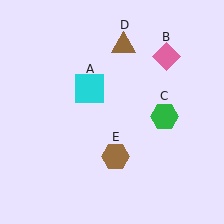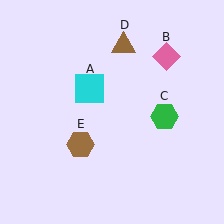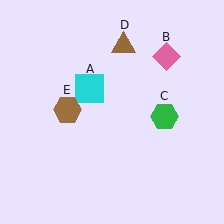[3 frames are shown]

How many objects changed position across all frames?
1 object changed position: brown hexagon (object E).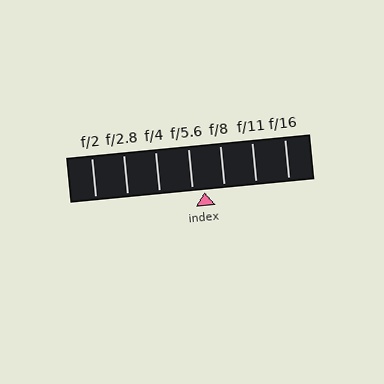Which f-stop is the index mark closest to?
The index mark is closest to f/5.6.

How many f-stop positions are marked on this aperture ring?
There are 7 f-stop positions marked.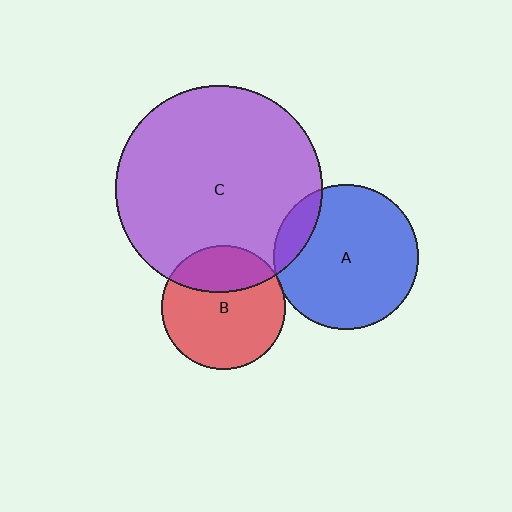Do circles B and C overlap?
Yes.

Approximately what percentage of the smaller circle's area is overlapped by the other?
Approximately 30%.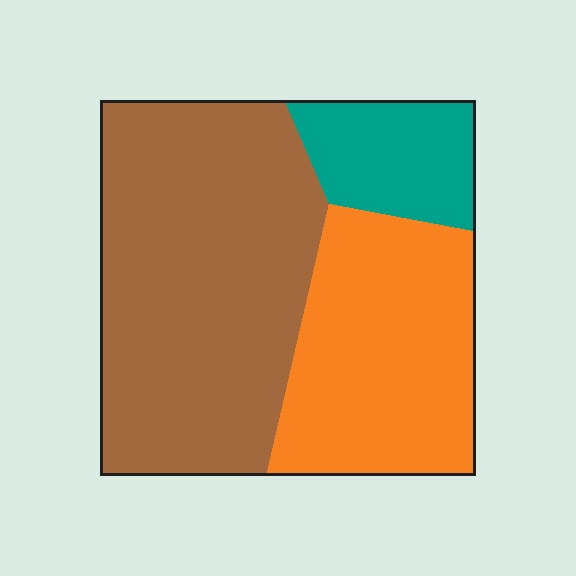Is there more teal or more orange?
Orange.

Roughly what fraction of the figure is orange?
Orange covers about 35% of the figure.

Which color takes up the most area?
Brown, at roughly 55%.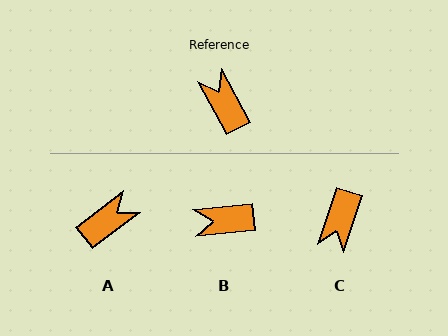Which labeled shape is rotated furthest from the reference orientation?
C, about 133 degrees away.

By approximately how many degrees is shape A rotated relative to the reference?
Approximately 81 degrees clockwise.